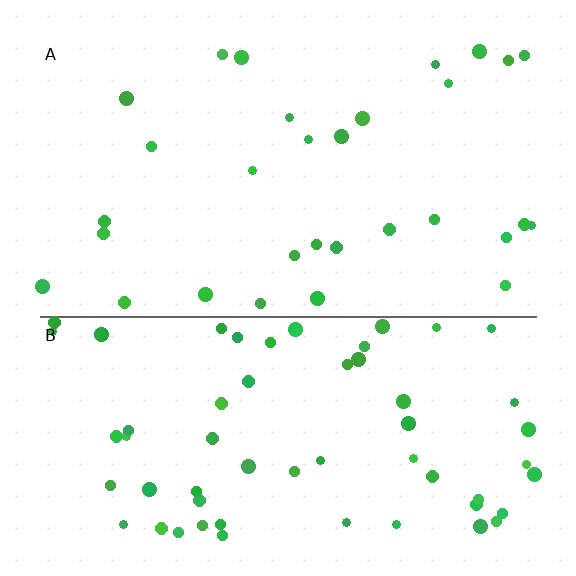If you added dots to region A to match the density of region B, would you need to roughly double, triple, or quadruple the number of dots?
Approximately double.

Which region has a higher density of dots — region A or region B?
B (the bottom).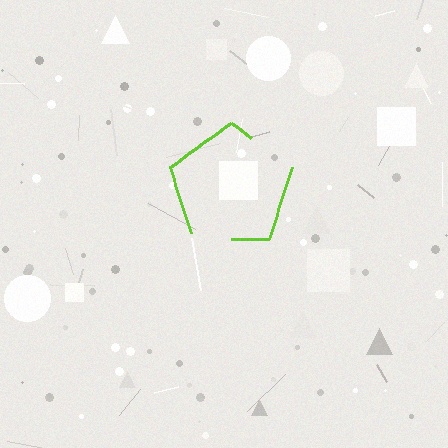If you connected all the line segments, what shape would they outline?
They would outline a pentagon.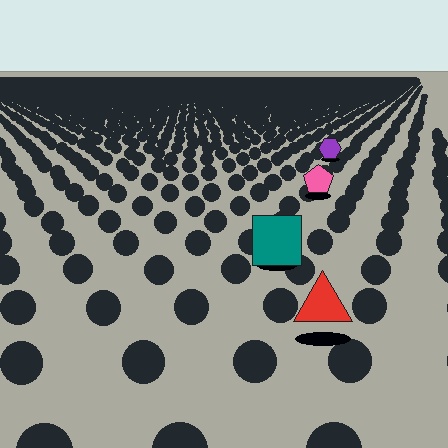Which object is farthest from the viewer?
The purple hexagon is farthest from the viewer. It appears smaller and the ground texture around it is denser.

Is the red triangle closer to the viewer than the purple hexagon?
Yes. The red triangle is closer — you can tell from the texture gradient: the ground texture is coarser near it.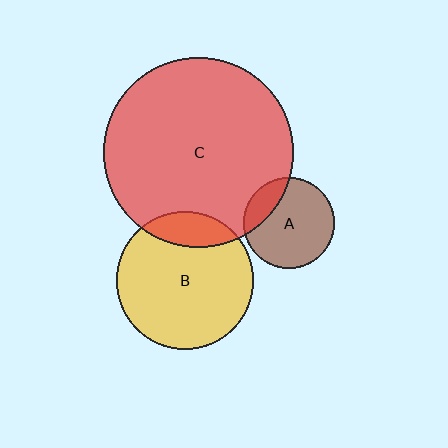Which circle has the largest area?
Circle C (red).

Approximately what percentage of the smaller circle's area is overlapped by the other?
Approximately 15%.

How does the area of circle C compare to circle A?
Approximately 4.4 times.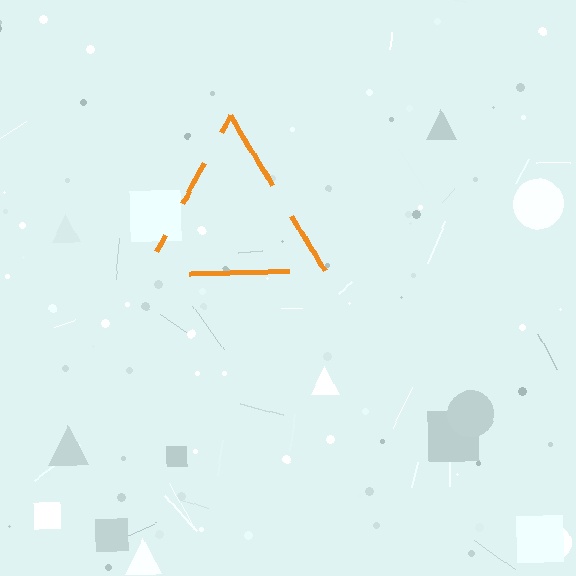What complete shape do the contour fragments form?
The contour fragments form a triangle.